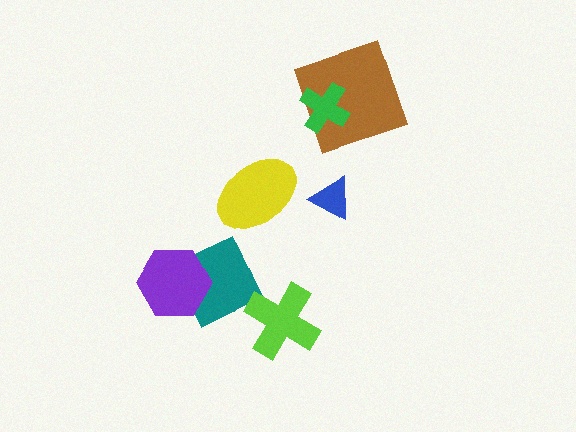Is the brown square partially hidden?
Yes, it is partially covered by another shape.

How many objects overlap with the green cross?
1 object overlaps with the green cross.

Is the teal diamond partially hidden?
Yes, it is partially covered by another shape.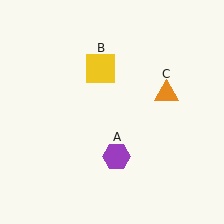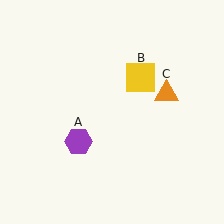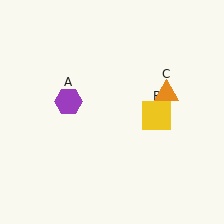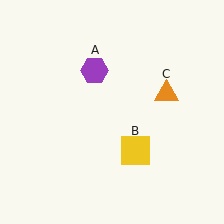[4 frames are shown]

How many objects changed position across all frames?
2 objects changed position: purple hexagon (object A), yellow square (object B).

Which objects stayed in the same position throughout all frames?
Orange triangle (object C) remained stationary.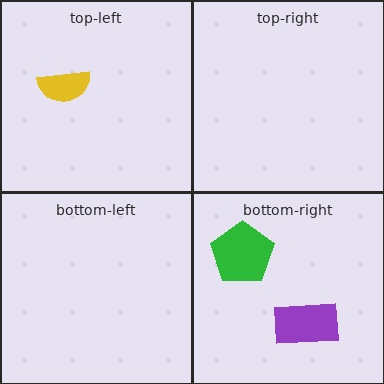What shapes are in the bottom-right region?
The purple rectangle, the green pentagon.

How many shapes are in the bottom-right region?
2.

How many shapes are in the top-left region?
1.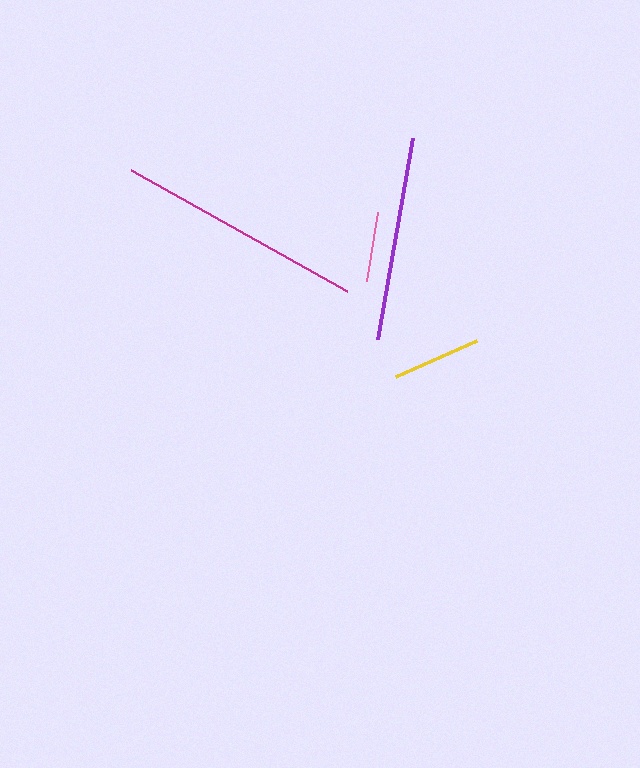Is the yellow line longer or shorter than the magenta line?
The magenta line is longer than the yellow line.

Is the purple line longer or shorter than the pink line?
The purple line is longer than the pink line.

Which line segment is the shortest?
The pink line is the shortest at approximately 70 pixels.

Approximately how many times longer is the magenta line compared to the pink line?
The magenta line is approximately 3.5 times the length of the pink line.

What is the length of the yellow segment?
The yellow segment is approximately 89 pixels long.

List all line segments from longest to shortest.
From longest to shortest: magenta, purple, yellow, pink.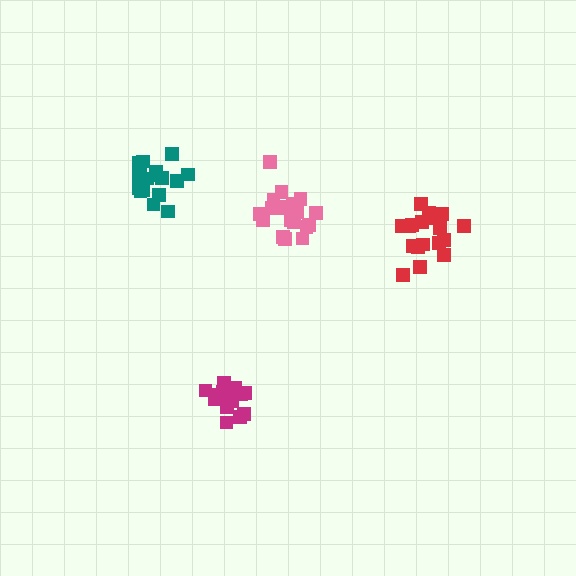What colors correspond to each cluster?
The clusters are colored: teal, magenta, red, pink.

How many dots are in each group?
Group 1: 19 dots, Group 2: 15 dots, Group 3: 19 dots, Group 4: 20 dots (73 total).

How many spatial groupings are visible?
There are 4 spatial groupings.